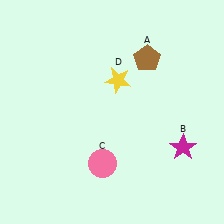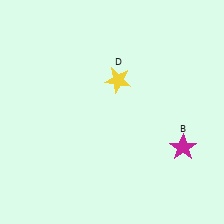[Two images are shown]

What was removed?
The pink circle (C), the brown pentagon (A) were removed in Image 2.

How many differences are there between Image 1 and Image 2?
There are 2 differences between the two images.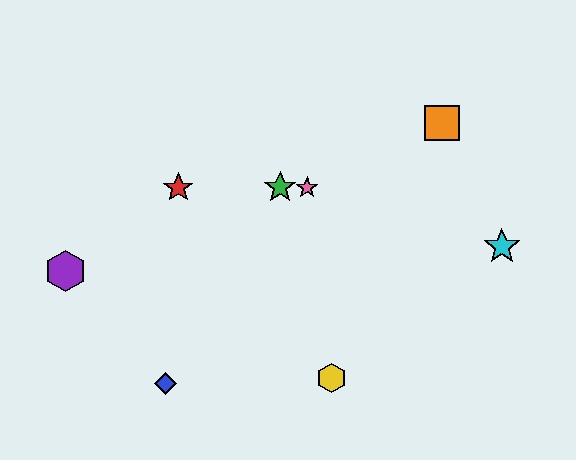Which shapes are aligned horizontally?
The red star, the green star, the pink star are aligned horizontally.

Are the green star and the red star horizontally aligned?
Yes, both are at y≈188.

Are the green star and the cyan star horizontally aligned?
No, the green star is at y≈188 and the cyan star is at y≈247.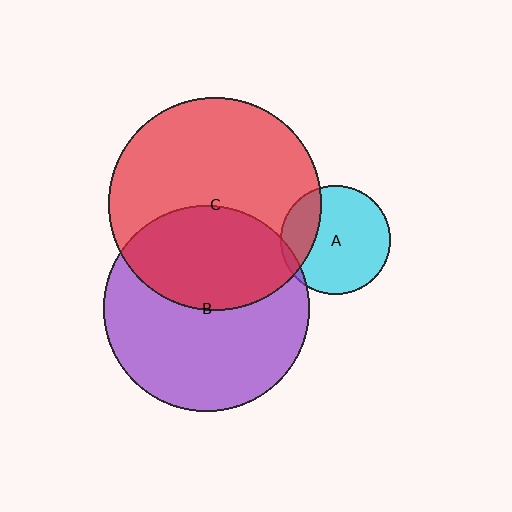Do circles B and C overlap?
Yes.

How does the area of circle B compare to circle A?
Approximately 3.5 times.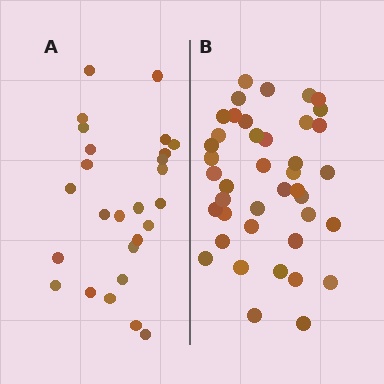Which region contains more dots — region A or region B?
Region B (the right region) has more dots.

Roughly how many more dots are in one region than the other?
Region B has approximately 15 more dots than region A.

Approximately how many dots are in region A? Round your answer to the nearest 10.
About 30 dots. (The exact count is 26, which rounds to 30.)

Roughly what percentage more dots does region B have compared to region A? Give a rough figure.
About 60% more.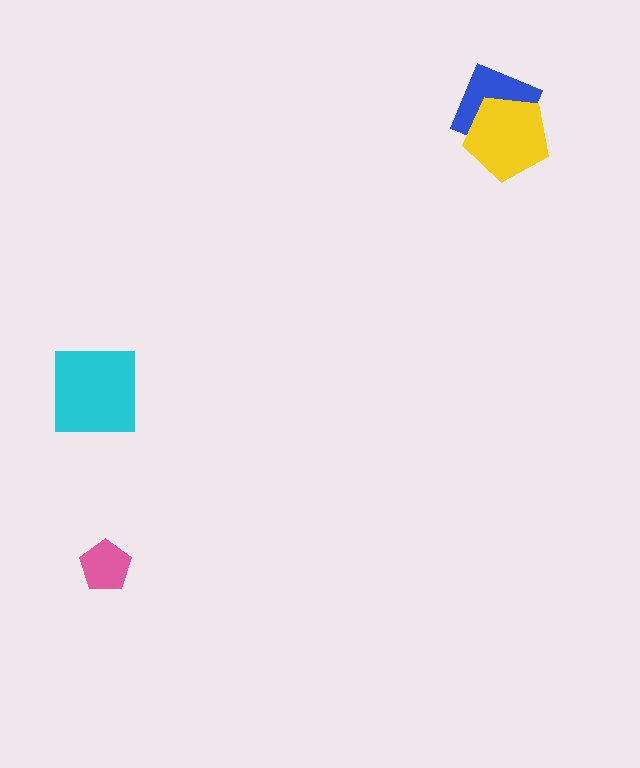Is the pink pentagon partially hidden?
No, no other shape covers it.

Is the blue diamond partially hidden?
Yes, it is partially covered by another shape.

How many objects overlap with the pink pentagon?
0 objects overlap with the pink pentagon.